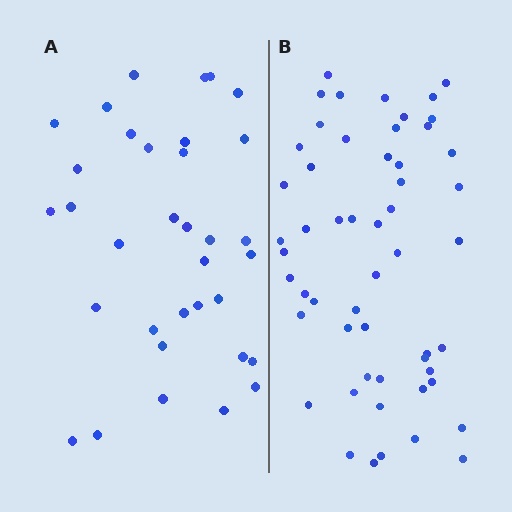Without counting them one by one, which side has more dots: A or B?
Region B (the right region) has more dots.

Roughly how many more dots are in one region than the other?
Region B has approximately 20 more dots than region A.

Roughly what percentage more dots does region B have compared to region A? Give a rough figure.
About 60% more.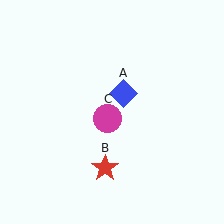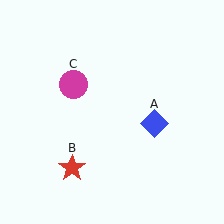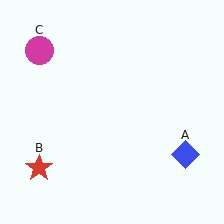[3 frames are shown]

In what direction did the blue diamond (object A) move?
The blue diamond (object A) moved down and to the right.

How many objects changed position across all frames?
3 objects changed position: blue diamond (object A), red star (object B), magenta circle (object C).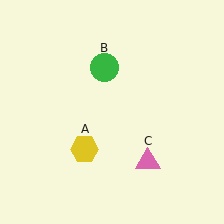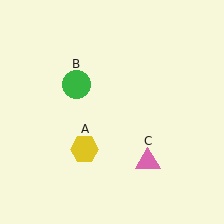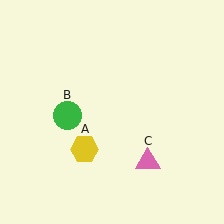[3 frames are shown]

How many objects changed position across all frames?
1 object changed position: green circle (object B).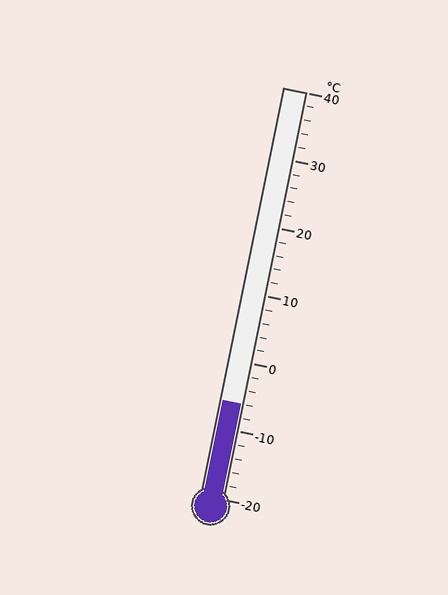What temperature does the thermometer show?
The thermometer shows approximately -6°C.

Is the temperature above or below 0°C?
The temperature is below 0°C.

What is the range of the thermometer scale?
The thermometer scale ranges from -20°C to 40°C.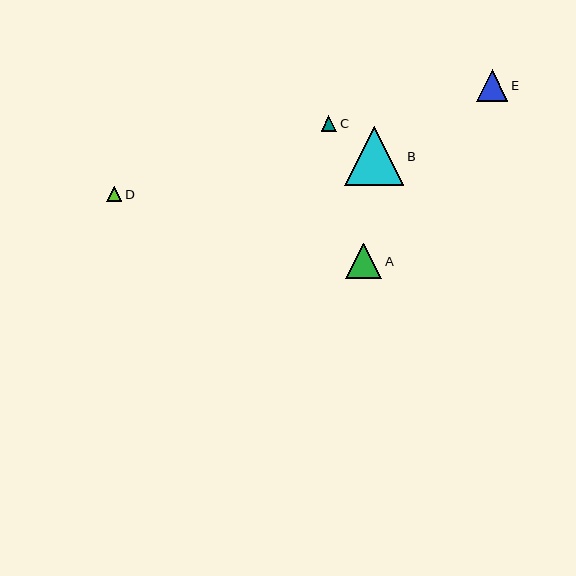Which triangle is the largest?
Triangle B is the largest with a size of approximately 59 pixels.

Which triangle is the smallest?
Triangle C is the smallest with a size of approximately 15 pixels.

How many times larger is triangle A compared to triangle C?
Triangle A is approximately 2.3 times the size of triangle C.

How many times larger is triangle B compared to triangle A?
Triangle B is approximately 1.7 times the size of triangle A.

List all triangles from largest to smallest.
From largest to smallest: B, A, E, D, C.